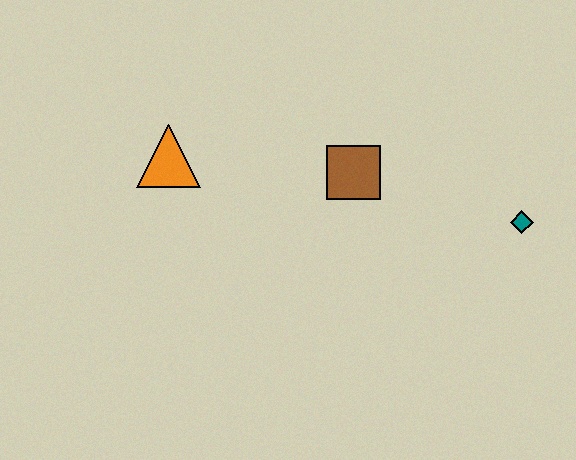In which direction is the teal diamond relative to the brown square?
The teal diamond is to the right of the brown square.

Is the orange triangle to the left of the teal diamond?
Yes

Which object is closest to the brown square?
The teal diamond is closest to the brown square.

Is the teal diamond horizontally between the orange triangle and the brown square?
No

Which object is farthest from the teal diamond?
The orange triangle is farthest from the teal diamond.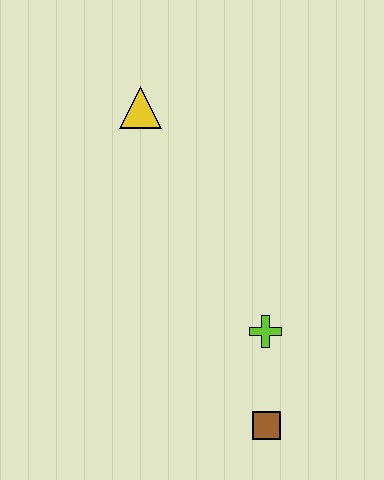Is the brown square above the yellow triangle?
No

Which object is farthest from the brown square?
The yellow triangle is farthest from the brown square.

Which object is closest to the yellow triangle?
The lime cross is closest to the yellow triangle.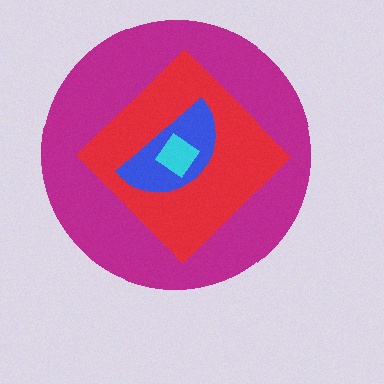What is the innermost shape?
The cyan diamond.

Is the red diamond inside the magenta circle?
Yes.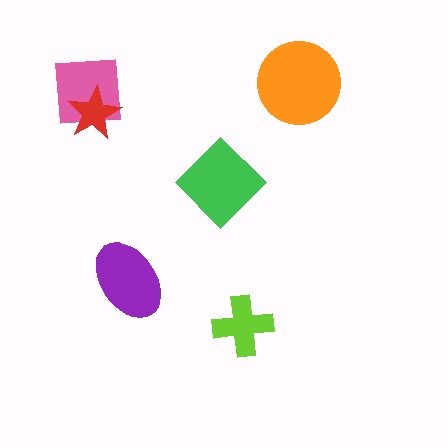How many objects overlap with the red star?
1 object overlaps with the red star.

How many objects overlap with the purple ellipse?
0 objects overlap with the purple ellipse.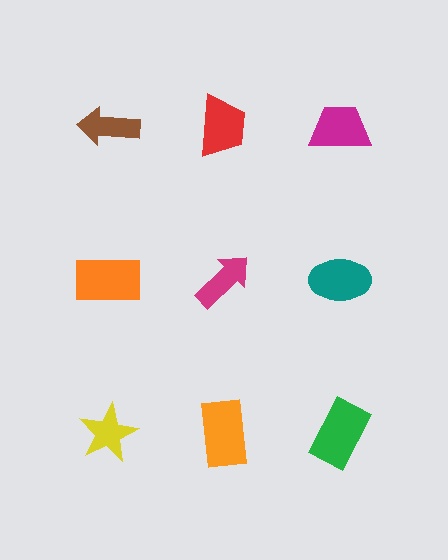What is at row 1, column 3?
A magenta trapezoid.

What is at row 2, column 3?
A teal ellipse.